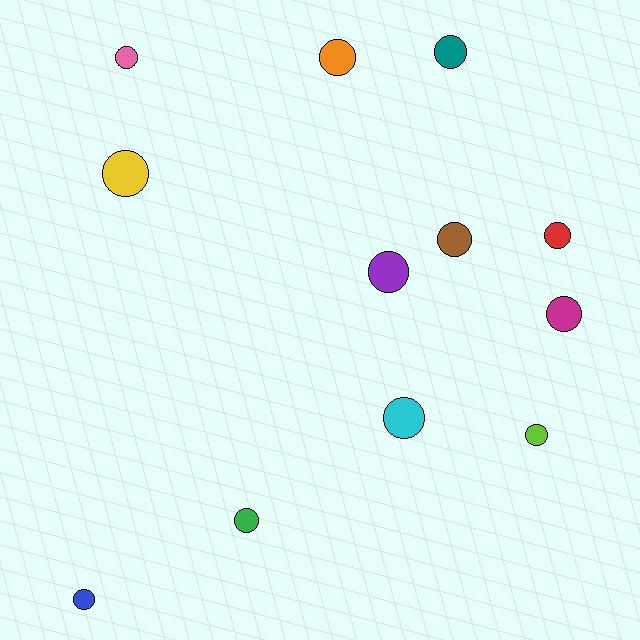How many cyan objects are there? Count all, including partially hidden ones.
There is 1 cyan object.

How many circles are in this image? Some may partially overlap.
There are 12 circles.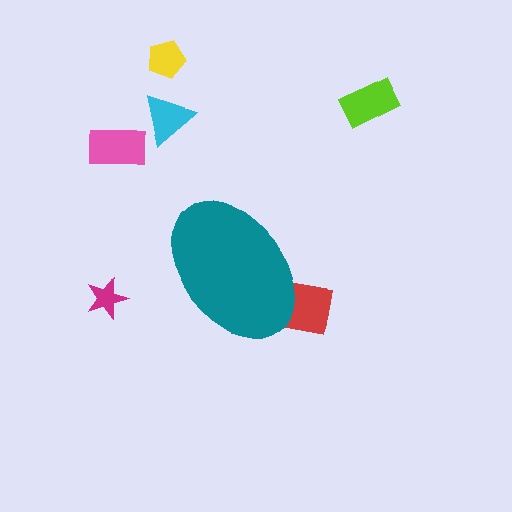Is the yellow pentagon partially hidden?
No, the yellow pentagon is fully visible.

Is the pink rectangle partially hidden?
No, the pink rectangle is fully visible.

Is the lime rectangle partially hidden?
No, the lime rectangle is fully visible.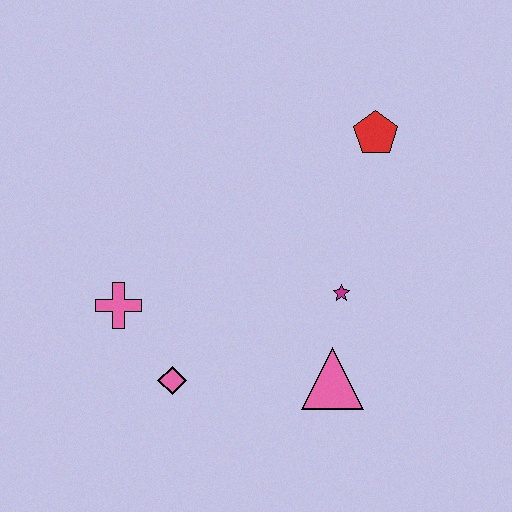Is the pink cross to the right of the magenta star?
No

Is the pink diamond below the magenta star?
Yes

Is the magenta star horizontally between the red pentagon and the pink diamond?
Yes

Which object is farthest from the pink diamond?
The red pentagon is farthest from the pink diamond.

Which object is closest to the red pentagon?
The magenta star is closest to the red pentagon.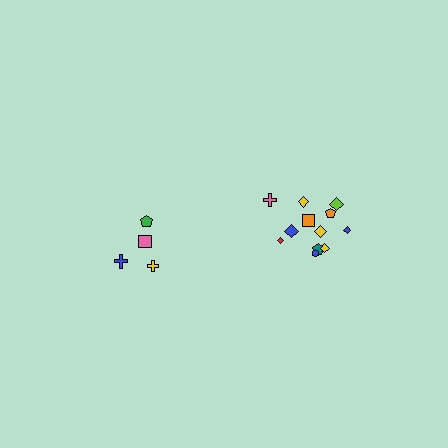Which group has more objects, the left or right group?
The right group.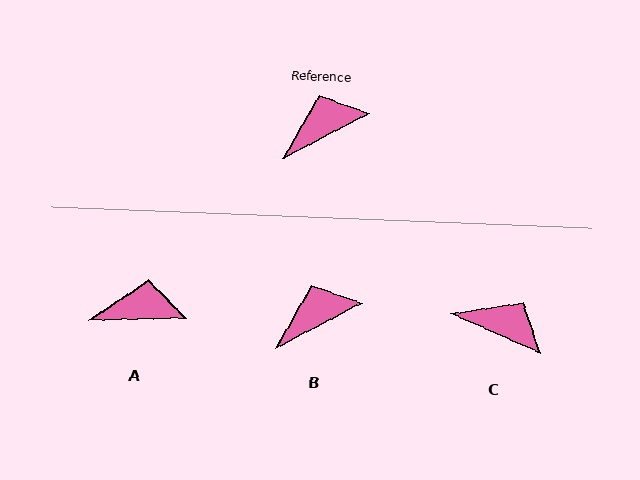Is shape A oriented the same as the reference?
No, it is off by about 26 degrees.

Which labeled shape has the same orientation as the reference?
B.